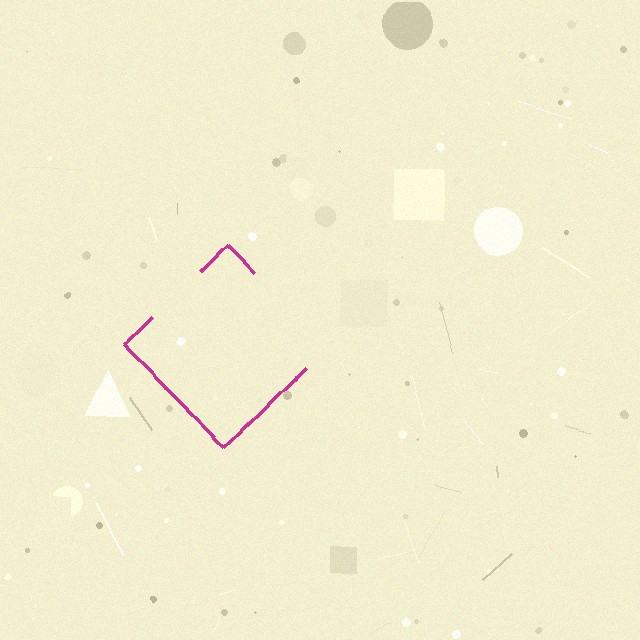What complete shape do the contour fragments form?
The contour fragments form a diamond.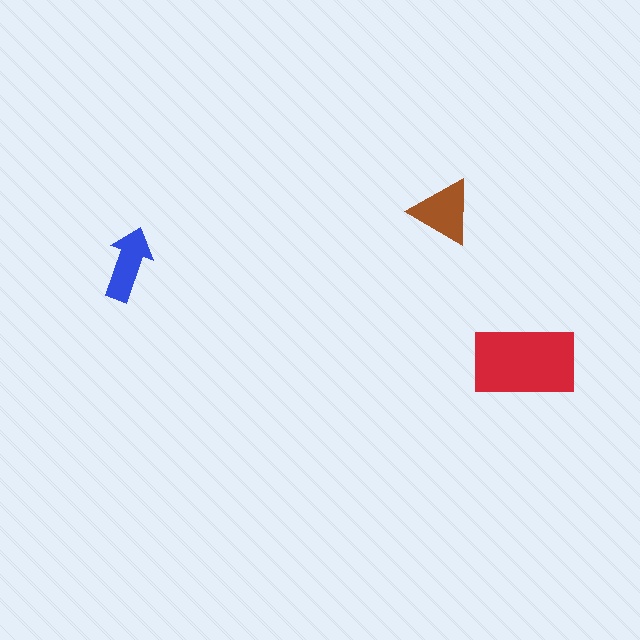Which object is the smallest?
The blue arrow.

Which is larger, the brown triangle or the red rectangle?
The red rectangle.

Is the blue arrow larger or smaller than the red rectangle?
Smaller.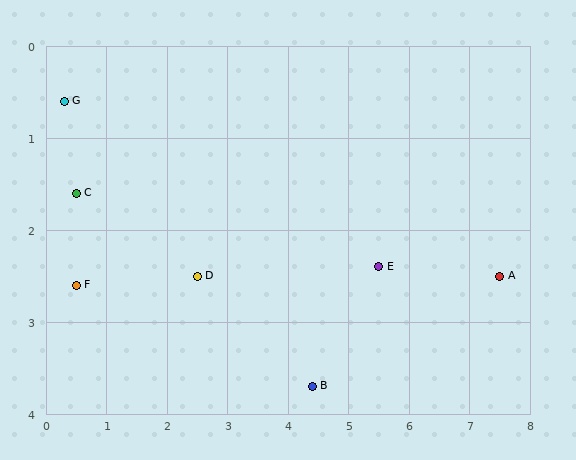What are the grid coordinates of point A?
Point A is at approximately (7.5, 2.5).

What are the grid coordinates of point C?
Point C is at approximately (0.5, 1.6).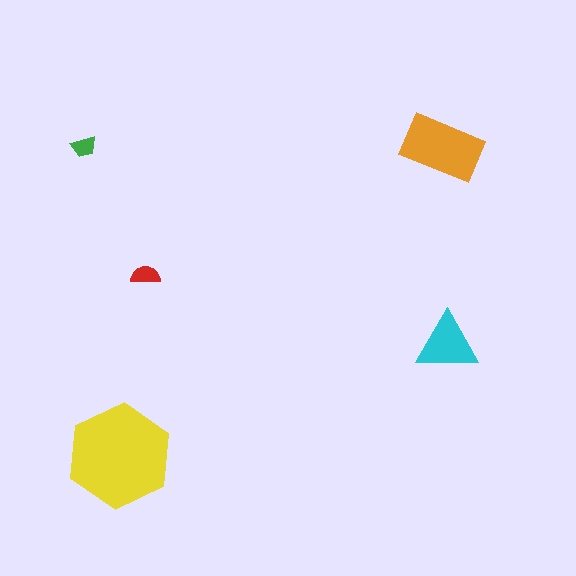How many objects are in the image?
There are 5 objects in the image.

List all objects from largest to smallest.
The yellow hexagon, the orange rectangle, the cyan triangle, the red semicircle, the green trapezoid.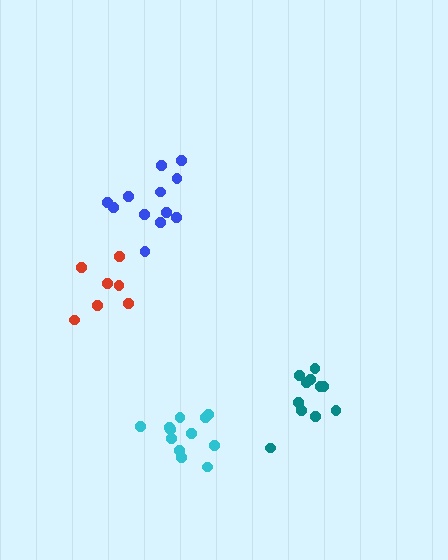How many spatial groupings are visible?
There are 4 spatial groupings.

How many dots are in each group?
Group 1: 12 dots, Group 2: 12 dots, Group 3: 11 dots, Group 4: 7 dots (42 total).